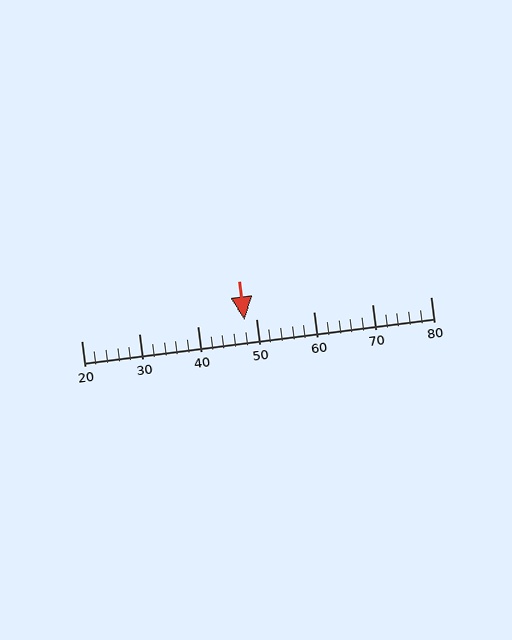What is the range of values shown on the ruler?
The ruler shows values from 20 to 80.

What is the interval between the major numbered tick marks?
The major tick marks are spaced 10 units apart.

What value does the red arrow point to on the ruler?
The red arrow points to approximately 48.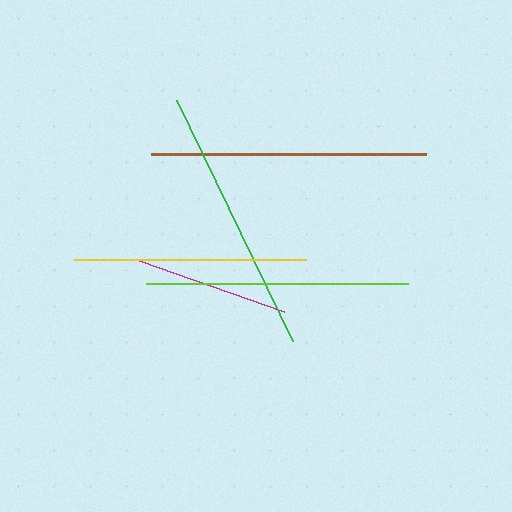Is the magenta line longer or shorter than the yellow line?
The yellow line is longer than the magenta line.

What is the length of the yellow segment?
The yellow segment is approximately 232 pixels long.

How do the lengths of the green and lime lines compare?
The green and lime lines are approximately the same length.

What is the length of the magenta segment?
The magenta segment is approximately 154 pixels long.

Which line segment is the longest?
The brown line is the longest at approximately 275 pixels.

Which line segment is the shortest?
The magenta line is the shortest at approximately 154 pixels.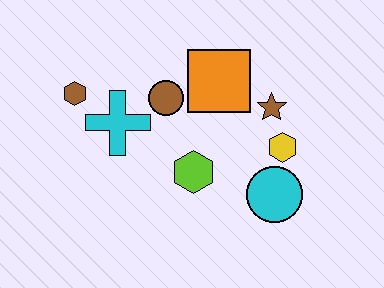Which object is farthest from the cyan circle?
The brown hexagon is farthest from the cyan circle.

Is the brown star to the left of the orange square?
No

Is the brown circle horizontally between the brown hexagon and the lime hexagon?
Yes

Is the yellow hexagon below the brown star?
Yes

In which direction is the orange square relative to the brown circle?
The orange square is to the right of the brown circle.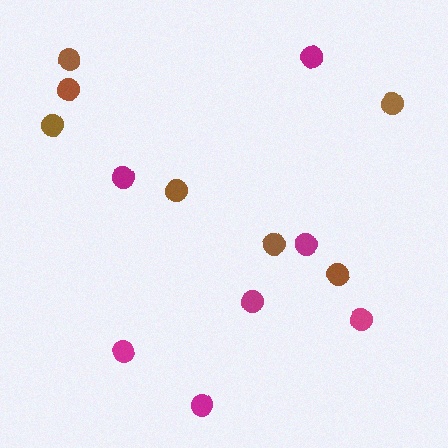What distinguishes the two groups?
There are 2 groups: one group of brown circles (7) and one group of magenta circles (7).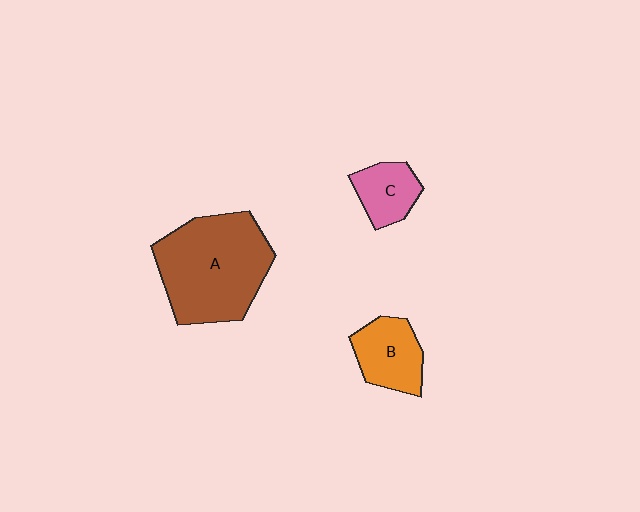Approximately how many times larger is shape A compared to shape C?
Approximately 3.1 times.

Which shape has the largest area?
Shape A (brown).